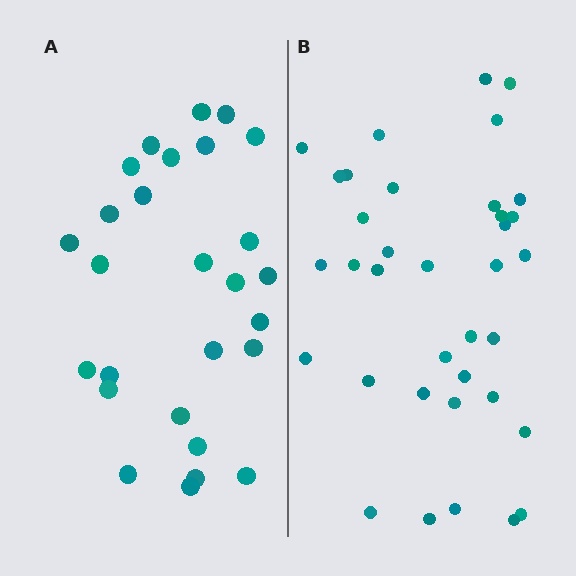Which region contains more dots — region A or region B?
Region B (the right region) has more dots.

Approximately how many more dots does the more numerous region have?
Region B has roughly 8 or so more dots than region A.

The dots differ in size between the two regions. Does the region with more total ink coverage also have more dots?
No. Region A has more total ink coverage because its dots are larger, but region B actually contains more individual dots. Total area can be misleading — the number of items is what matters here.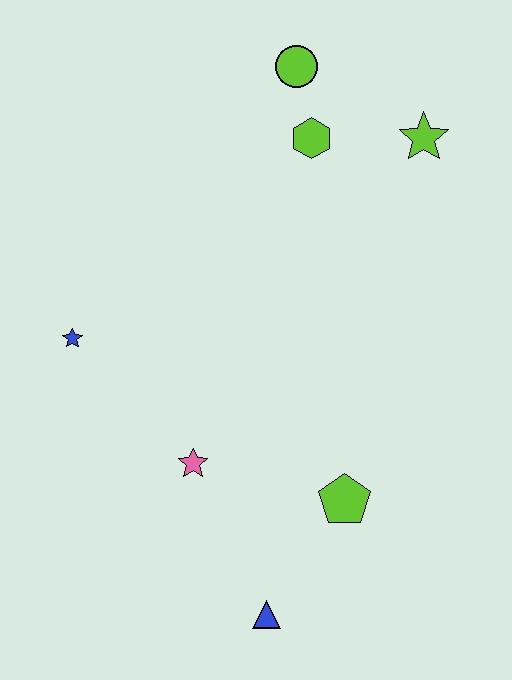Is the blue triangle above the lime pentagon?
No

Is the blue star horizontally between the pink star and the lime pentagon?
No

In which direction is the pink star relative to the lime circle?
The pink star is below the lime circle.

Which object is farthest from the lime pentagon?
The lime circle is farthest from the lime pentagon.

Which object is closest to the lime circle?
The lime hexagon is closest to the lime circle.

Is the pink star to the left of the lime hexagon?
Yes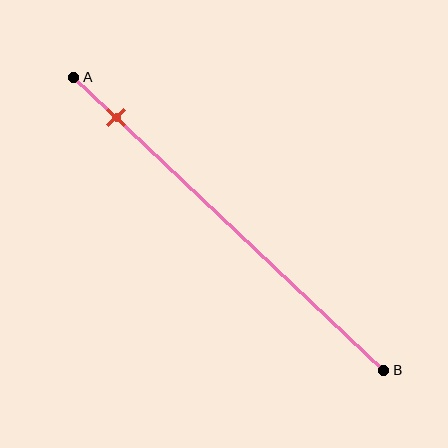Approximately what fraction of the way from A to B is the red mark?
The red mark is approximately 15% of the way from A to B.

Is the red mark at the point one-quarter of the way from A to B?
No, the mark is at about 15% from A, not at the 25% one-quarter point.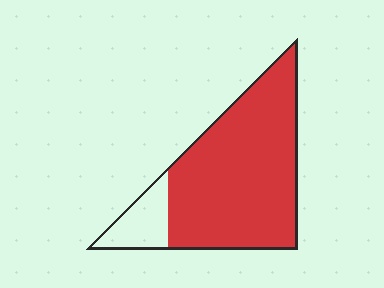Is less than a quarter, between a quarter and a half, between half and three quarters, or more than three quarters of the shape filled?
More than three quarters.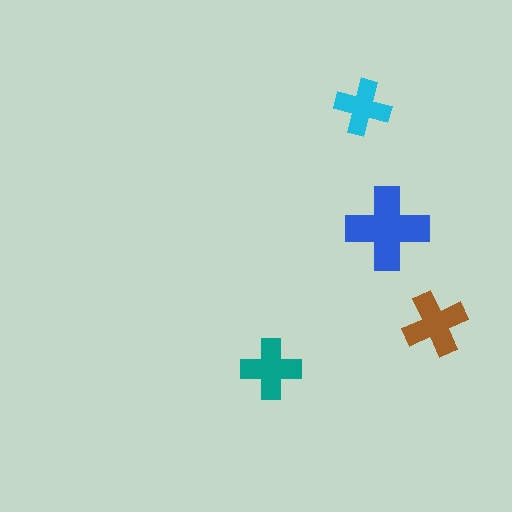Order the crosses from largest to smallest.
the blue one, the brown one, the teal one, the cyan one.